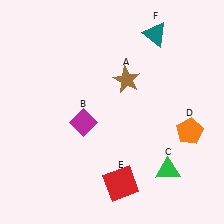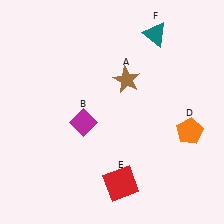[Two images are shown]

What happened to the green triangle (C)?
The green triangle (C) was removed in Image 2. It was in the bottom-right area of Image 1.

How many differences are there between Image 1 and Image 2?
There is 1 difference between the two images.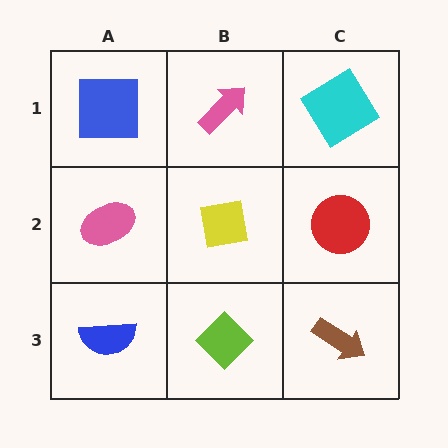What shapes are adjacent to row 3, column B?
A yellow square (row 2, column B), a blue semicircle (row 3, column A), a brown arrow (row 3, column C).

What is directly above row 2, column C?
A cyan diamond.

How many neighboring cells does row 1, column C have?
2.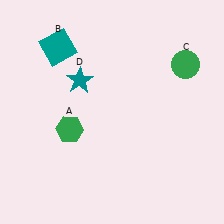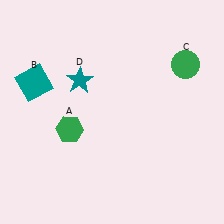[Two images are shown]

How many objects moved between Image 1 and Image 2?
1 object moved between the two images.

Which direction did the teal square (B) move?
The teal square (B) moved down.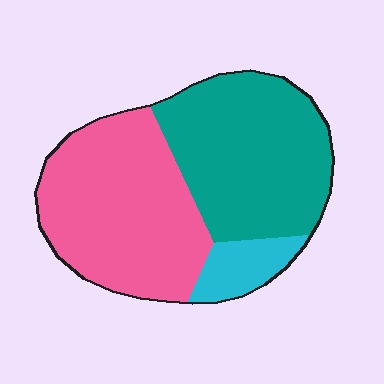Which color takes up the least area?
Cyan, at roughly 10%.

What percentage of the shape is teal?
Teal covers 44% of the shape.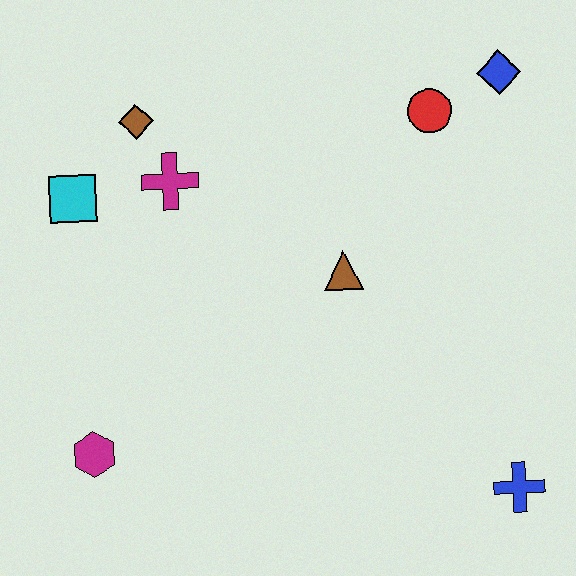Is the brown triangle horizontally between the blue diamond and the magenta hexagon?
Yes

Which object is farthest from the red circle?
The magenta hexagon is farthest from the red circle.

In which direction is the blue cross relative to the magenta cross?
The blue cross is to the right of the magenta cross.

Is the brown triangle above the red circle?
No